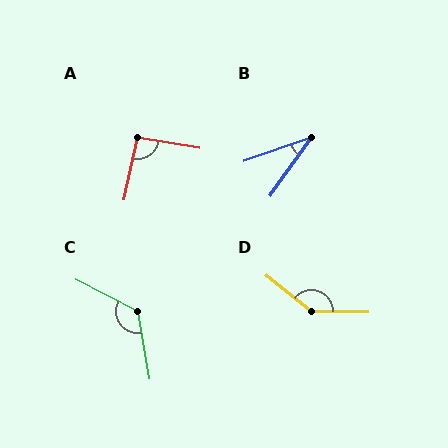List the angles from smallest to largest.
B (35°), A (92°), C (127°), D (141°).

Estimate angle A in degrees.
Approximately 92 degrees.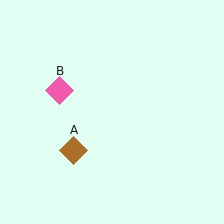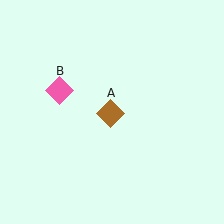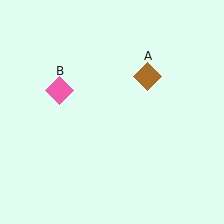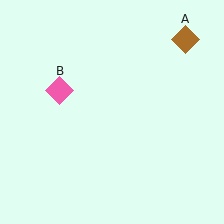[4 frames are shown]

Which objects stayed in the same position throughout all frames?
Pink diamond (object B) remained stationary.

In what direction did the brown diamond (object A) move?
The brown diamond (object A) moved up and to the right.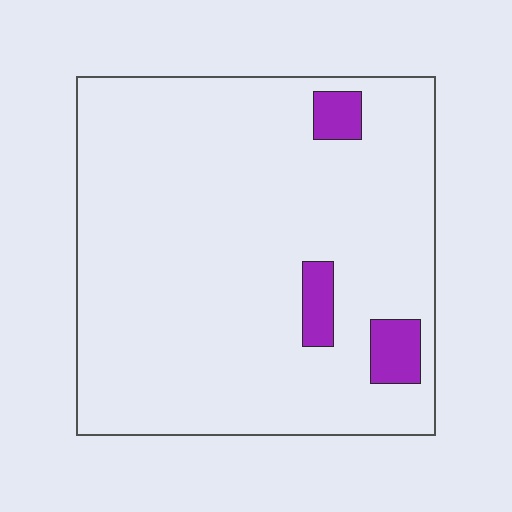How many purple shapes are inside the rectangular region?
3.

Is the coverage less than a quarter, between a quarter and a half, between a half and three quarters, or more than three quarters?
Less than a quarter.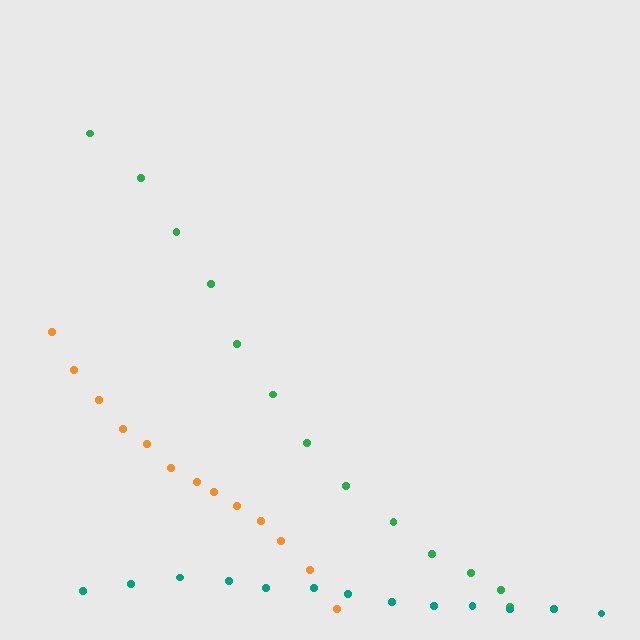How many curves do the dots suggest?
There are 3 distinct paths.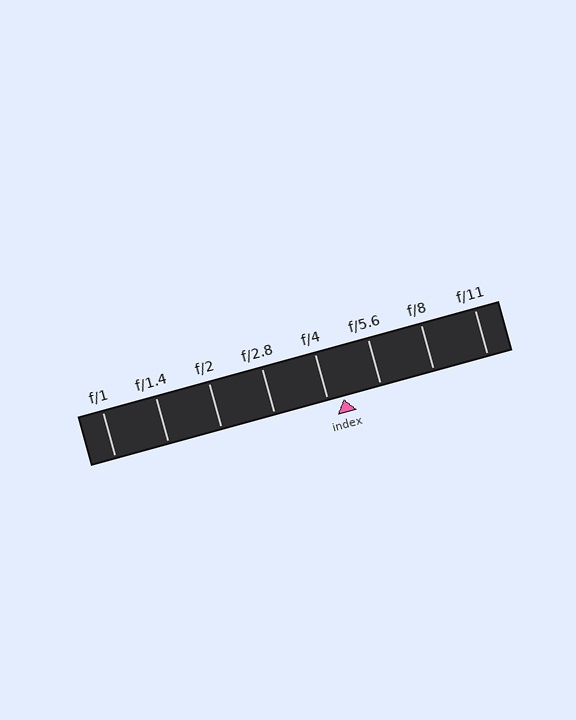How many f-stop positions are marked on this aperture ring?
There are 8 f-stop positions marked.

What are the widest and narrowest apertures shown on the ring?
The widest aperture shown is f/1 and the narrowest is f/11.